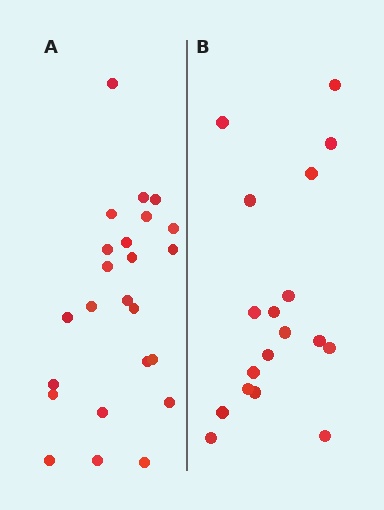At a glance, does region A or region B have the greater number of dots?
Region A (the left region) has more dots.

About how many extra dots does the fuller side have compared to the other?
Region A has about 6 more dots than region B.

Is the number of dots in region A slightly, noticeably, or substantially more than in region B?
Region A has noticeably more, but not dramatically so. The ratio is roughly 1.3 to 1.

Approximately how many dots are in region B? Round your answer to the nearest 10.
About 20 dots. (The exact count is 18, which rounds to 20.)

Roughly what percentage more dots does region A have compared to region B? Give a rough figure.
About 35% more.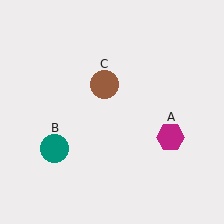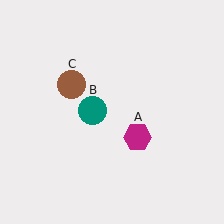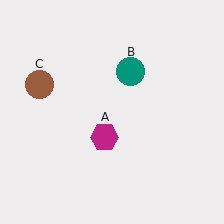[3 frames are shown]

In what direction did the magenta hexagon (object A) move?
The magenta hexagon (object A) moved left.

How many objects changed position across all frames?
3 objects changed position: magenta hexagon (object A), teal circle (object B), brown circle (object C).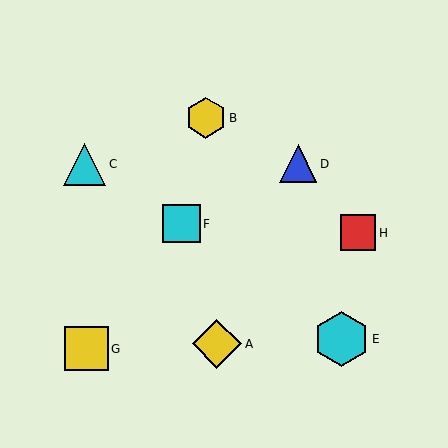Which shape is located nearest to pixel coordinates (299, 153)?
The blue triangle (labeled D) at (298, 164) is nearest to that location.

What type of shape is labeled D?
Shape D is a blue triangle.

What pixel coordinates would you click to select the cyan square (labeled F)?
Click at (181, 224) to select the cyan square F.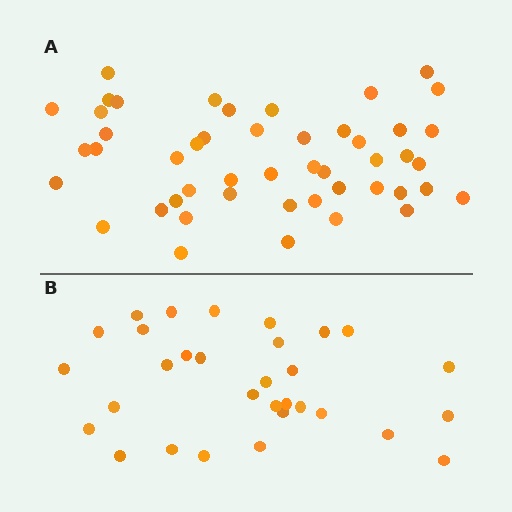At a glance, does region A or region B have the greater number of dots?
Region A (the top region) has more dots.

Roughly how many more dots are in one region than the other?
Region A has approximately 15 more dots than region B.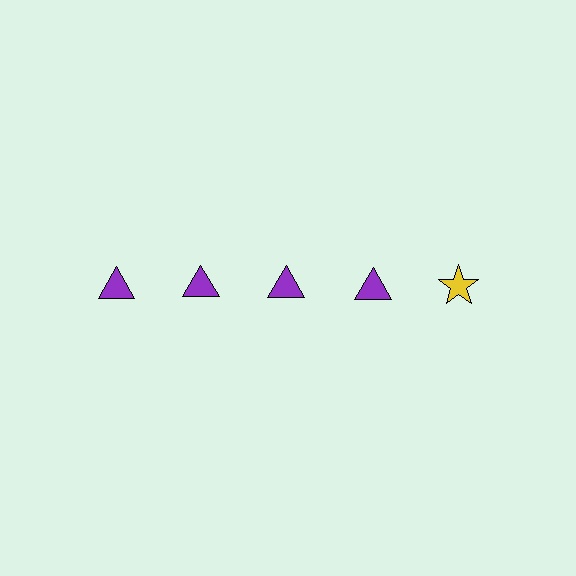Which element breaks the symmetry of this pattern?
The yellow star in the top row, rightmost column breaks the symmetry. All other shapes are purple triangles.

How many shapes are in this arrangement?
There are 5 shapes arranged in a grid pattern.